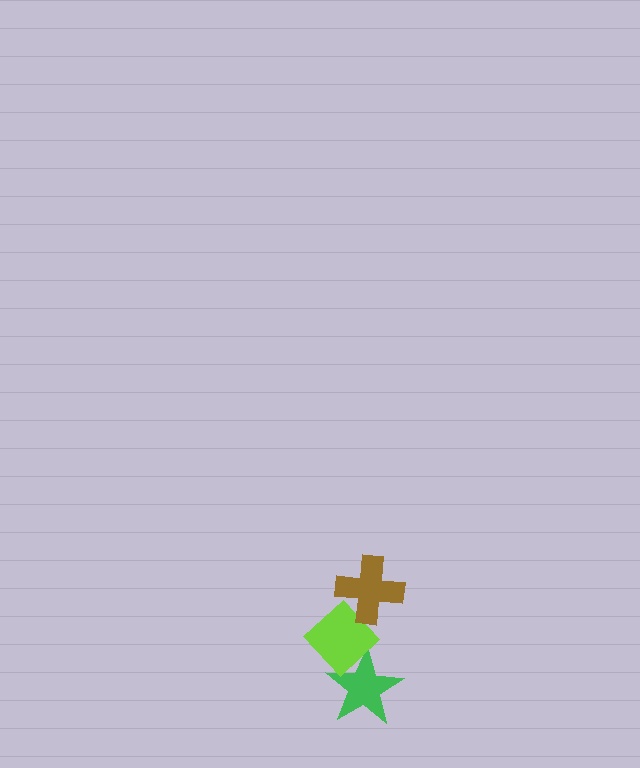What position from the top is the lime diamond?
The lime diamond is 2nd from the top.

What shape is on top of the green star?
The lime diamond is on top of the green star.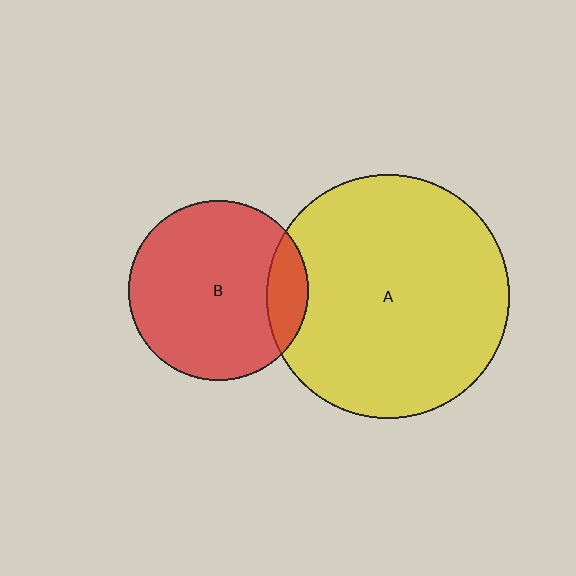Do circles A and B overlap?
Yes.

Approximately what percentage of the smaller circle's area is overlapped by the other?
Approximately 15%.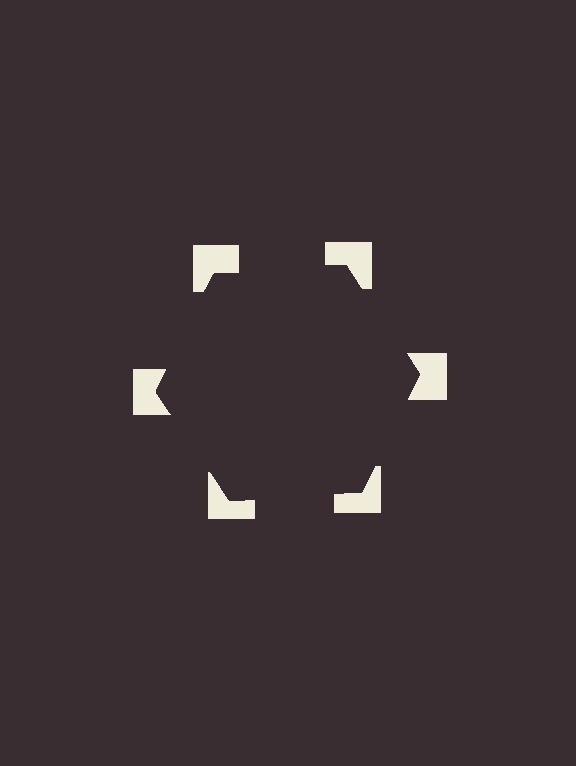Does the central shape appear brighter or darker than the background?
It typically appears slightly darker than the background, even though no actual brightness change is drawn.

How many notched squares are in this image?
There are 6 — one at each vertex of the illusory hexagon.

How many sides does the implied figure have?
6 sides.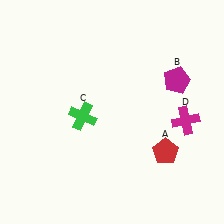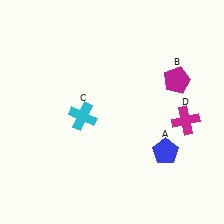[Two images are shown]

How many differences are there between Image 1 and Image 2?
There are 2 differences between the two images.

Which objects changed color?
A changed from red to blue. C changed from green to cyan.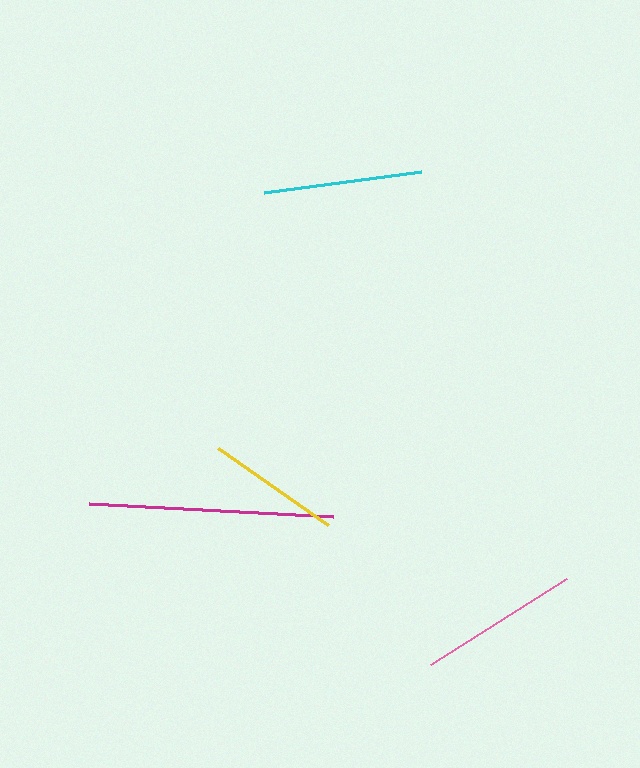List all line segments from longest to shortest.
From longest to shortest: magenta, pink, cyan, yellow.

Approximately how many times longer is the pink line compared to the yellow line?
The pink line is approximately 1.2 times the length of the yellow line.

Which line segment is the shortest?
The yellow line is the shortest at approximately 134 pixels.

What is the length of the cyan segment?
The cyan segment is approximately 159 pixels long.